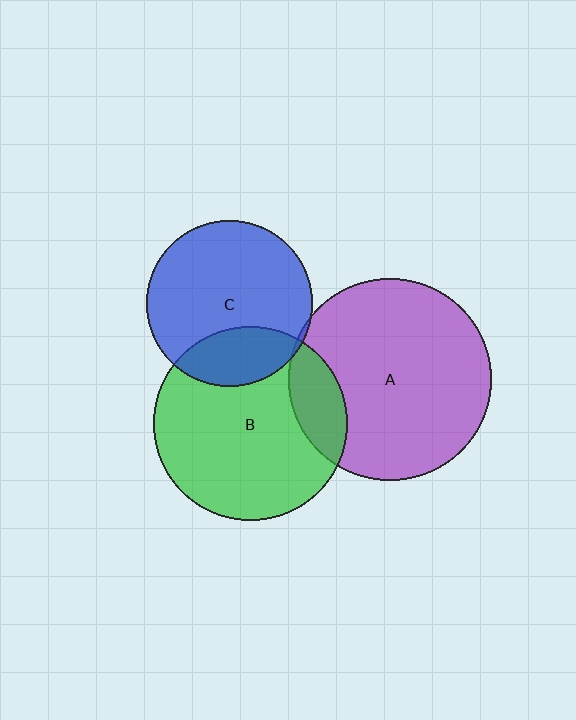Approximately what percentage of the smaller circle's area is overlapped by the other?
Approximately 25%.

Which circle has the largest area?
Circle A (purple).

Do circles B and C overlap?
Yes.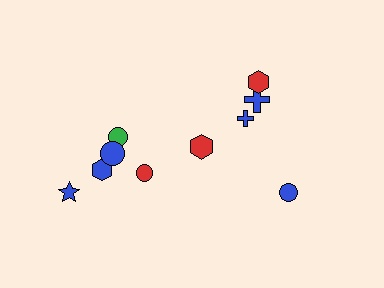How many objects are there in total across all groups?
There are 10 objects.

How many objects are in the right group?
There are 4 objects.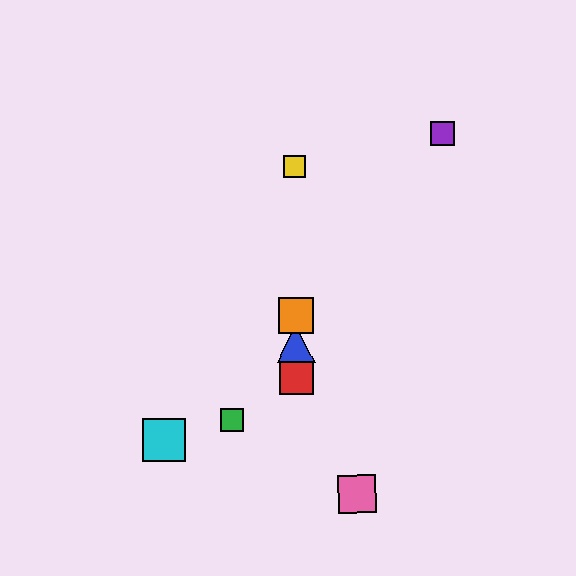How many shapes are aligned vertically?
4 shapes (the red square, the blue triangle, the yellow square, the orange square) are aligned vertically.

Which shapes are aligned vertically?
The red square, the blue triangle, the yellow square, the orange square are aligned vertically.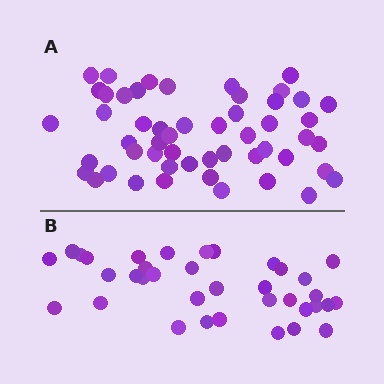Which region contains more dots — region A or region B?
Region A (the top region) has more dots.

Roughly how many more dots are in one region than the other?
Region A has approximately 15 more dots than region B.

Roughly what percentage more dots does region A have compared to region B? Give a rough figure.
About 45% more.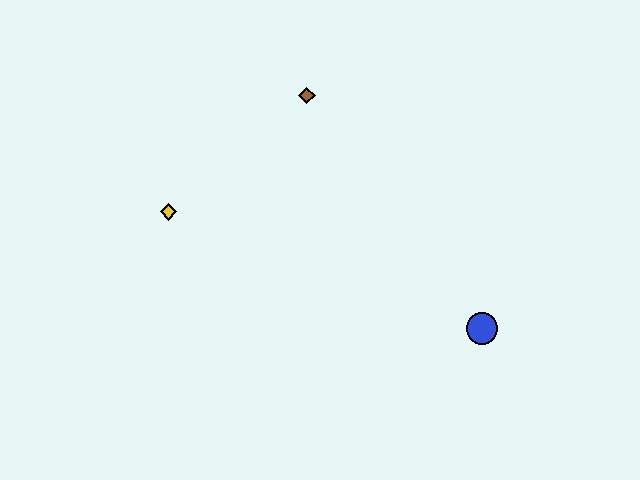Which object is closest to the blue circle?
The brown diamond is closest to the blue circle.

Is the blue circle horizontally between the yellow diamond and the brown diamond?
No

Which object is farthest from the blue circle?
The yellow diamond is farthest from the blue circle.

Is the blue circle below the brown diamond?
Yes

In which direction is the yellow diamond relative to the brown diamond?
The yellow diamond is to the left of the brown diamond.